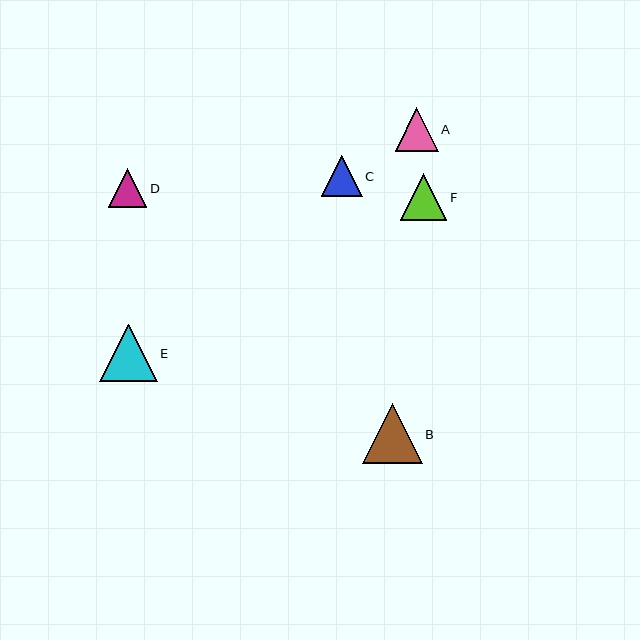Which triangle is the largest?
Triangle B is the largest with a size of approximately 60 pixels.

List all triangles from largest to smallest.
From largest to smallest: B, E, F, A, C, D.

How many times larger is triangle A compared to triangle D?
Triangle A is approximately 1.1 times the size of triangle D.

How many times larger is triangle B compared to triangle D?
Triangle B is approximately 1.6 times the size of triangle D.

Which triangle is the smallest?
Triangle D is the smallest with a size of approximately 39 pixels.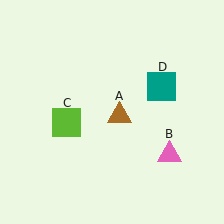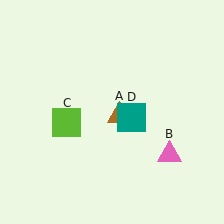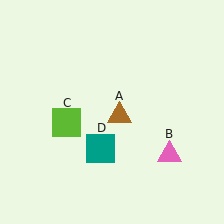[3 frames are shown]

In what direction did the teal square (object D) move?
The teal square (object D) moved down and to the left.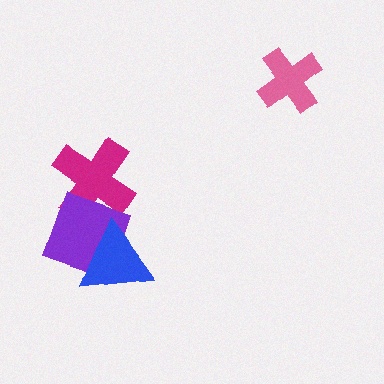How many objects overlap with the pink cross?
0 objects overlap with the pink cross.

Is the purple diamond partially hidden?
Yes, it is partially covered by another shape.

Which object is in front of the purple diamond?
The blue triangle is in front of the purple diamond.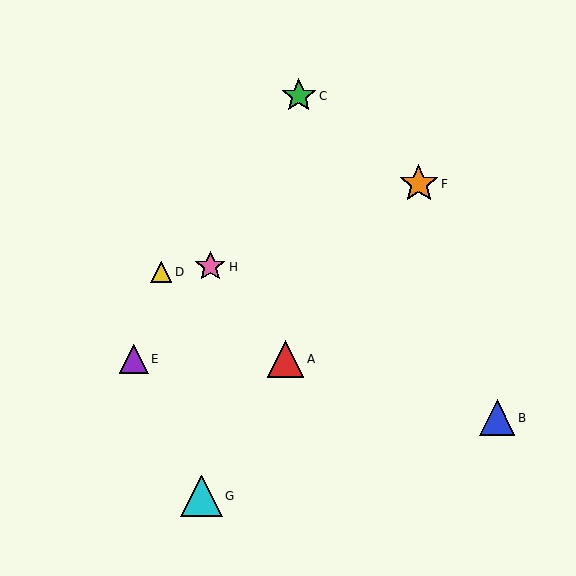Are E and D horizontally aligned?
No, E is at y≈359 and D is at y≈272.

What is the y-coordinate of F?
Object F is at y≈184.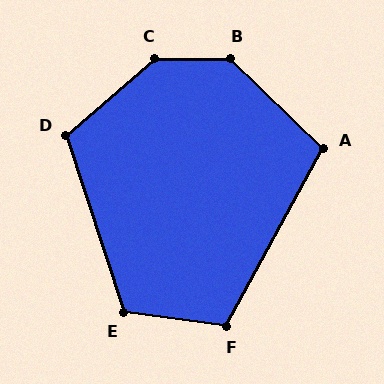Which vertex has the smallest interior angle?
A, at approximately 105 degrees.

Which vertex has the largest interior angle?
C, at approximately 139 degrees.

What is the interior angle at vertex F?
Approximately 111 degrees (obtuse).